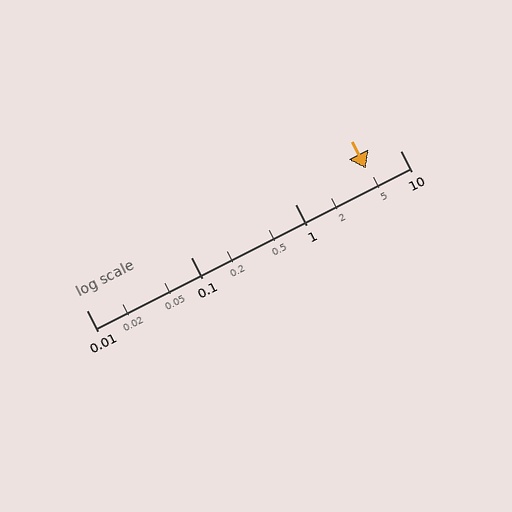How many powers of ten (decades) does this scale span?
The scale spans 3 decades, from 0.01 to 10.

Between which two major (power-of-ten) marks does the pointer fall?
The pointer is between 1 and 10.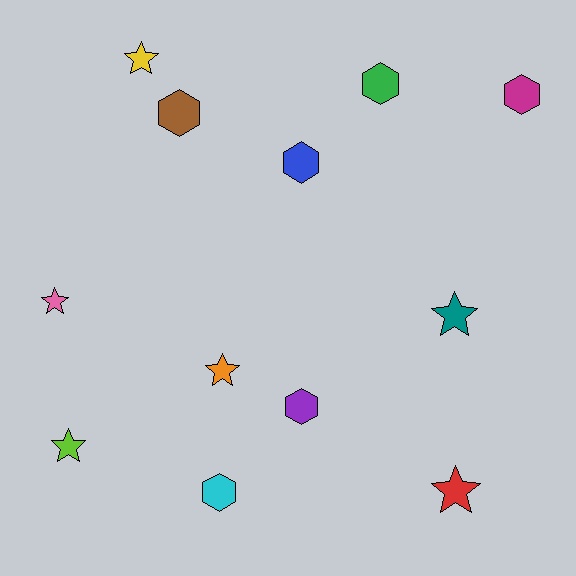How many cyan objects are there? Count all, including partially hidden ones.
There is 1 cyan object.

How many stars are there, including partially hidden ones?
There are 6 stars.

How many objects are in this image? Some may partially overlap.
There are 12 objects.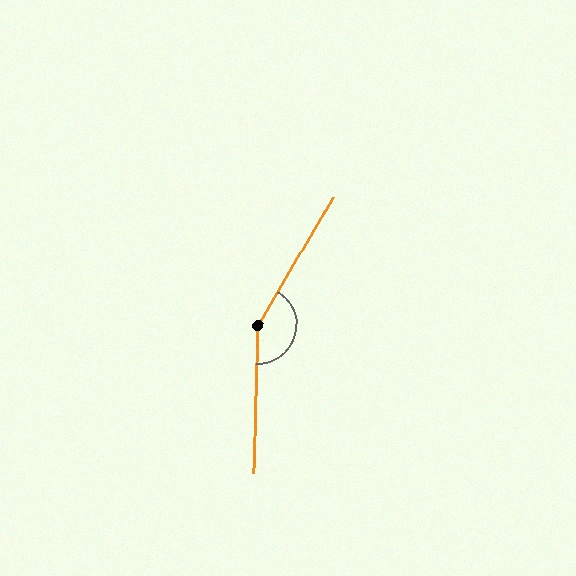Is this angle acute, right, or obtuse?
It is obtuse.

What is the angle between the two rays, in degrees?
Approximately 150 degrees.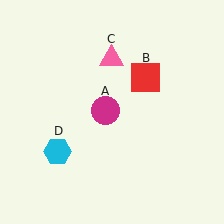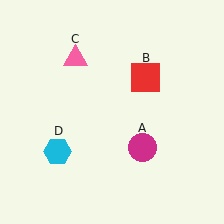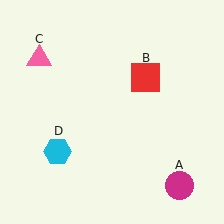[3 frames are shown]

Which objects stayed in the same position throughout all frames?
Red square (object B) and cyan hexagon (object D) remained stationary.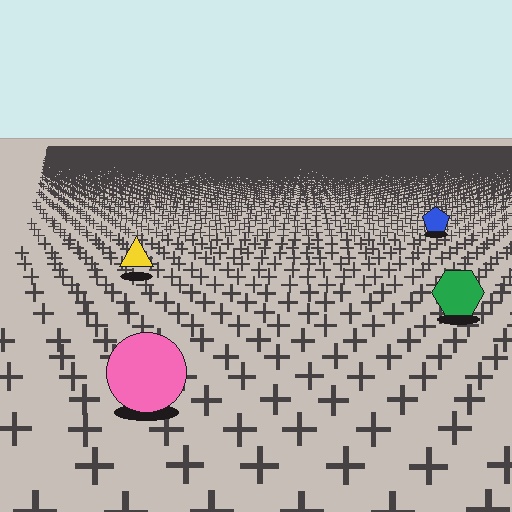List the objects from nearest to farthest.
From nearest to farthest: the pink circle, the green hexagon, the yellow triangle, the blue pentagon.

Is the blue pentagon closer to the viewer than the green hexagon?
No. The green hexagon is closer — you can tell from the texture gradient: the ground texture is coarser near it.